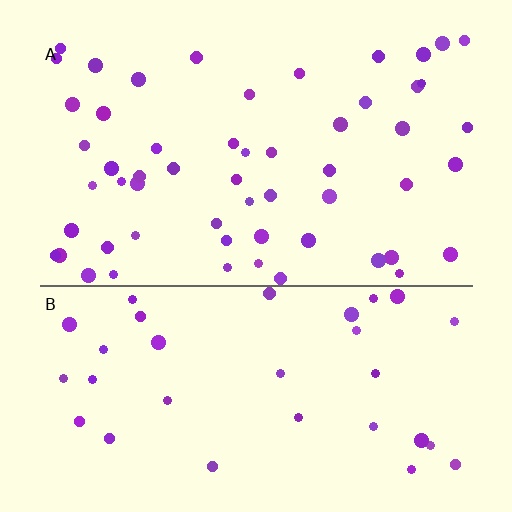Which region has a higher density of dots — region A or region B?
A (the top).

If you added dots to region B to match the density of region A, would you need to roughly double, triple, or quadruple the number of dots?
Approximately double.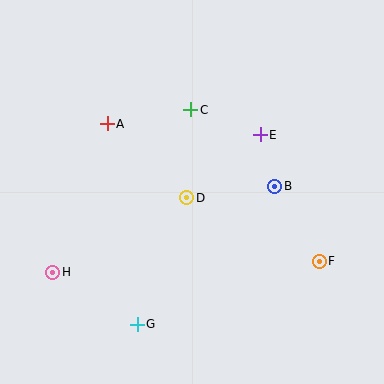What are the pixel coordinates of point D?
Point D is at (187, 198).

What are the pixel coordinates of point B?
Point B is at (275, 186).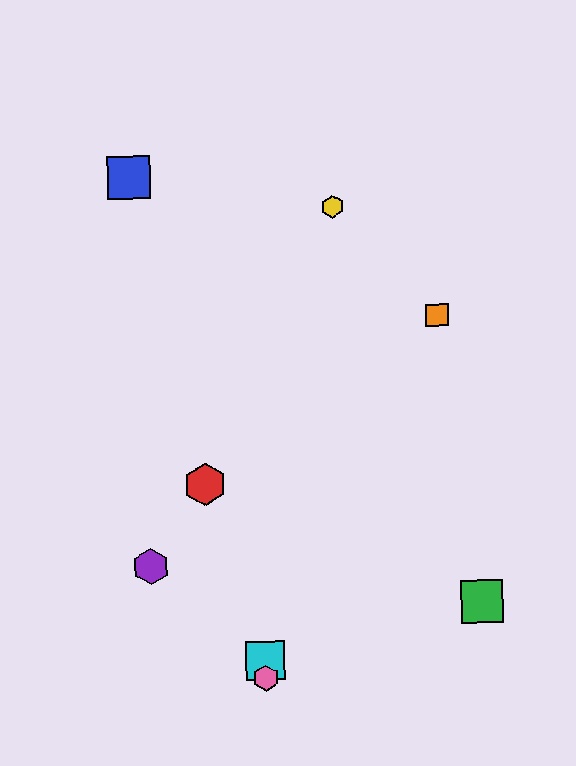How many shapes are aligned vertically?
2 shapes (the cyan square, the pink hexagon) are aligned vertically.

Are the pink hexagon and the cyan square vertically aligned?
Yes, both are at x≈266.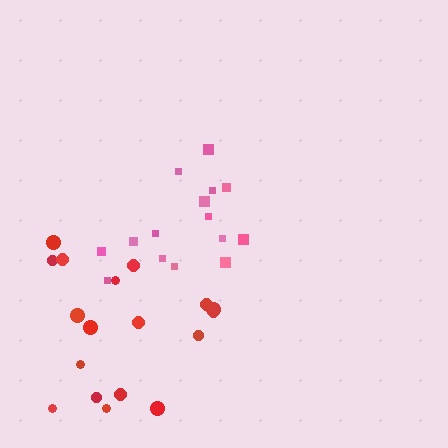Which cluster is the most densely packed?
Red.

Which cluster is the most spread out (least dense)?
Pink.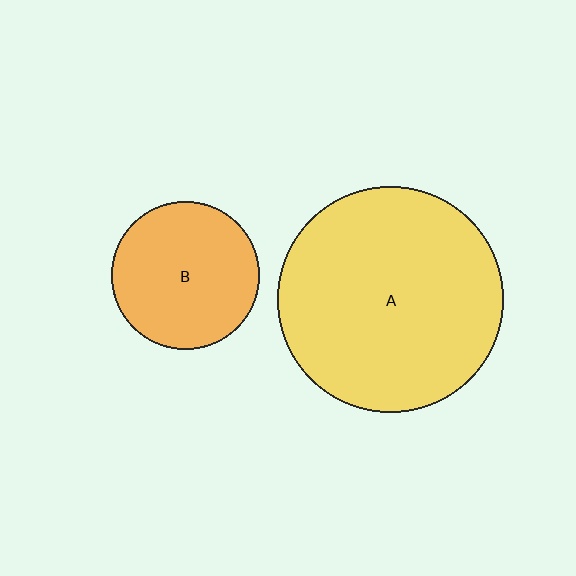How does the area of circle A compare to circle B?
Approximately 2.3 times.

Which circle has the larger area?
Circle A (yellow).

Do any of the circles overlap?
No, none of the circles overlap.